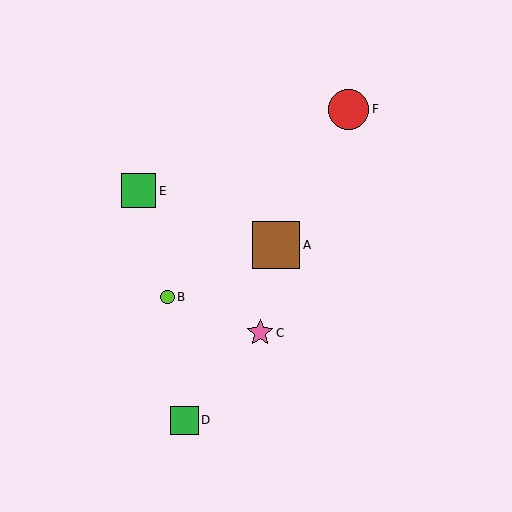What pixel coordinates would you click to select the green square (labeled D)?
Click at (184, 420) to select the green square D.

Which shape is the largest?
The brown square (labeled A) is the largest.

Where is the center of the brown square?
The center of the brown square is at (276, 245).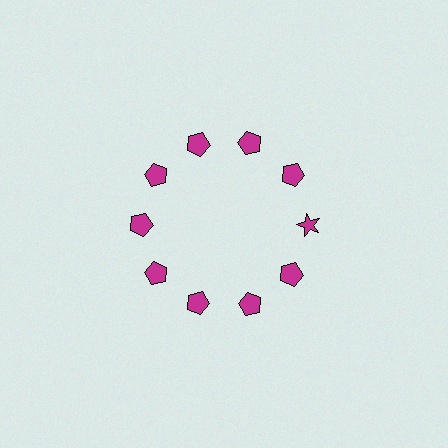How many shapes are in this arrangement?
There are 10 shapes arranged in a ring pattern.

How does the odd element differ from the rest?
It has a different shape: star instead of pentagon.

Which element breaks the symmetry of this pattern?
The magenta star at roughly the 3 o'clock position breaks the symmetry. All other shapes are magenta pentagons.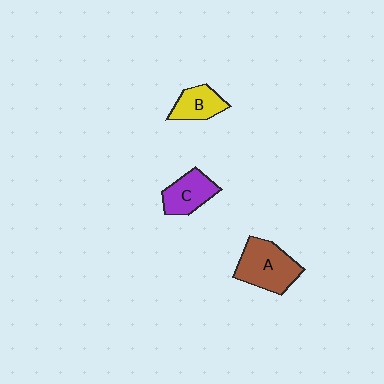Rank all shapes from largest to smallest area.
From largest to smallest: A (brown), C (purple), B (yellow).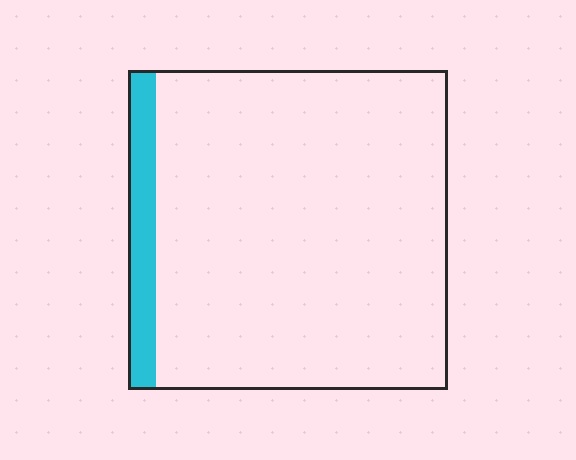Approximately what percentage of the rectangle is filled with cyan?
Approximately 10%.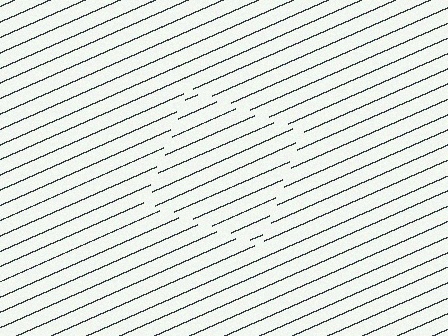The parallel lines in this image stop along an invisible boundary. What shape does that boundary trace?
An illusory square. The interior of the shape contains the same grating, shifted by half a period — the contour is defined by the phase discontinuity where line-ends from the inner and outer gratings abut.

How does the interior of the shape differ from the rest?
The interior of the shape contains the same grating, shifted by half a period — the contour is defined by the phase discontinuity where line-ends from the inner and outer gratings abut.